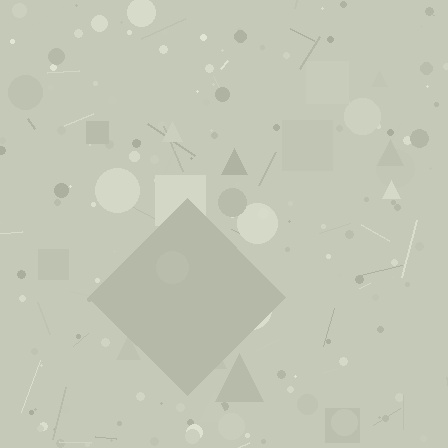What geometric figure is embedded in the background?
A diamond is embedded in the background.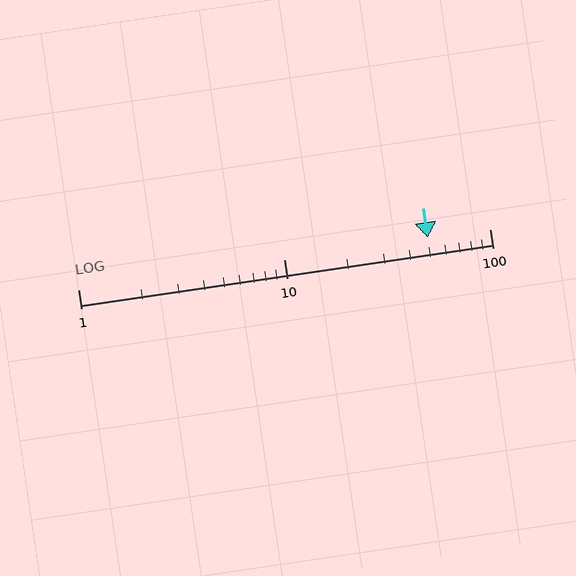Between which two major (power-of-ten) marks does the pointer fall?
The pointer is between 10 and 100.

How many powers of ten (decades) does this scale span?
The scale spans 2 decades, from 1 to 100.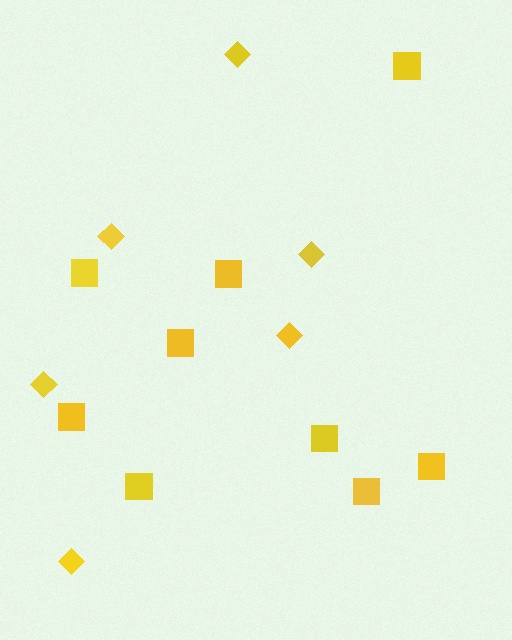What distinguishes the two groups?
There are 2 groups: one group of diamonds (6) and one group of squares (9).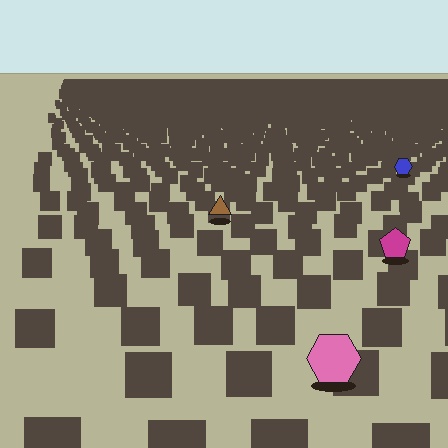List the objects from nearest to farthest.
From nearest to farthest: the pink hexagon, the magenta pentagon, the brown triangle, the blue hexagon.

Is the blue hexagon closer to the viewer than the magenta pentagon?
No. The magenta pentagon is closer — you can tell from the texture gradient: the ground texture is coarser near it.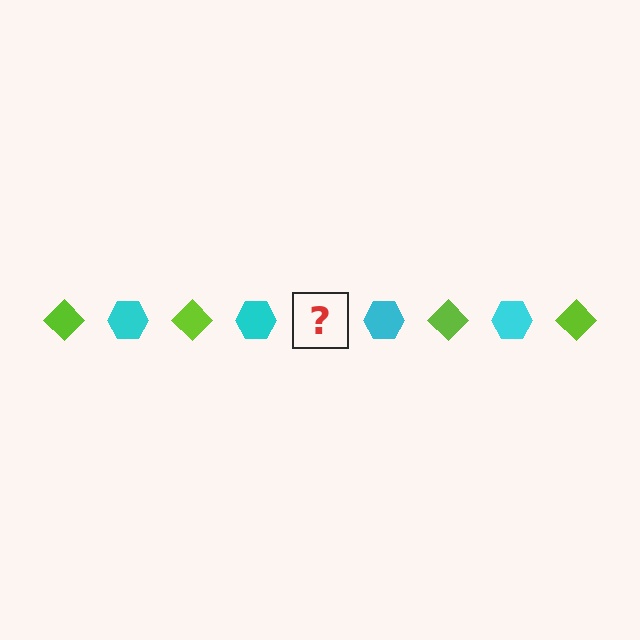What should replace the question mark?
The question mark should be replaced with a lime diamond.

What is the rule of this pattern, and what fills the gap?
The rule is that the pattern alternates between lime diamond and cyan hexagon. The gap should be filled with a lime diamond.